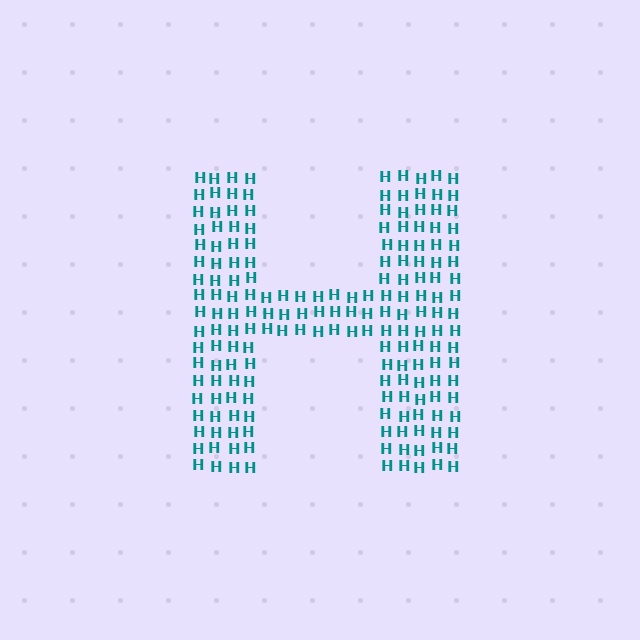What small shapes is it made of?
It is made of small letter H's.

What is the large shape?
The large shape is the letter H.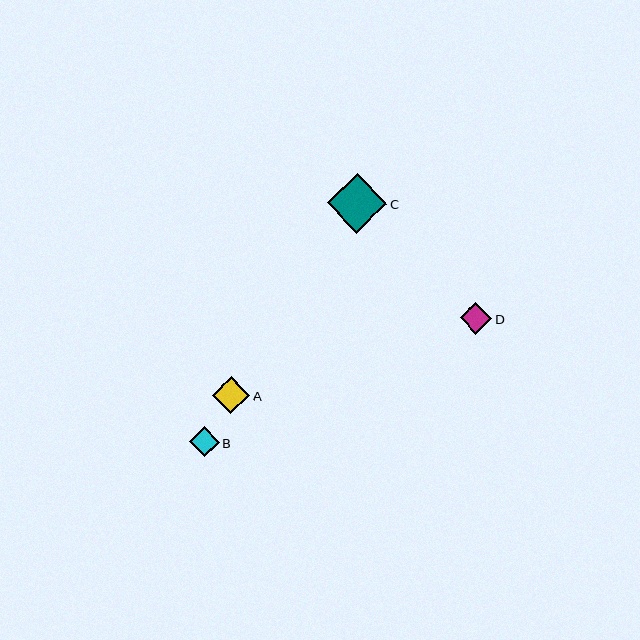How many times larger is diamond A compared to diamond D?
Diamond A is approximately 1.2 times the size of diamond D.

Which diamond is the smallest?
Diamond B is the smallest with a size of approximately 30 pixels.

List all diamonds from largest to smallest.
From largest to smallest: C, A, D, B.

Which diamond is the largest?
Diamond C is the largest with a size of approximately 59 pixels.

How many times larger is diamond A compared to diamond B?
Diamond A is approximately 1.3 times the size of diamond B.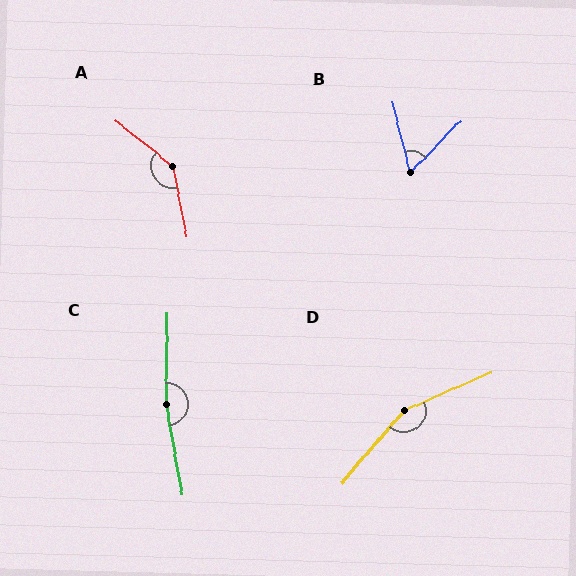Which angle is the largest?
C, at approximately 169 degrees.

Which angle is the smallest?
B, at approximately 58 degrees.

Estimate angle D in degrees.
Approximately 154 degrees.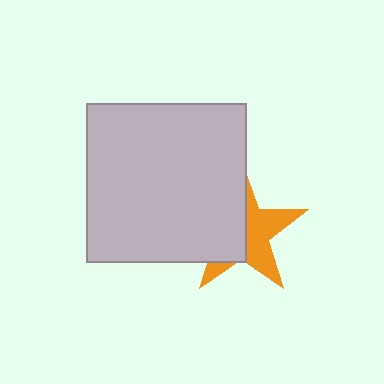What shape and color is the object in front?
The object in front is a light gray square.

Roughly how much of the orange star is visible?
About half of it is visible (roughly 47%).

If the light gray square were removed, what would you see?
You would see the complete orange star.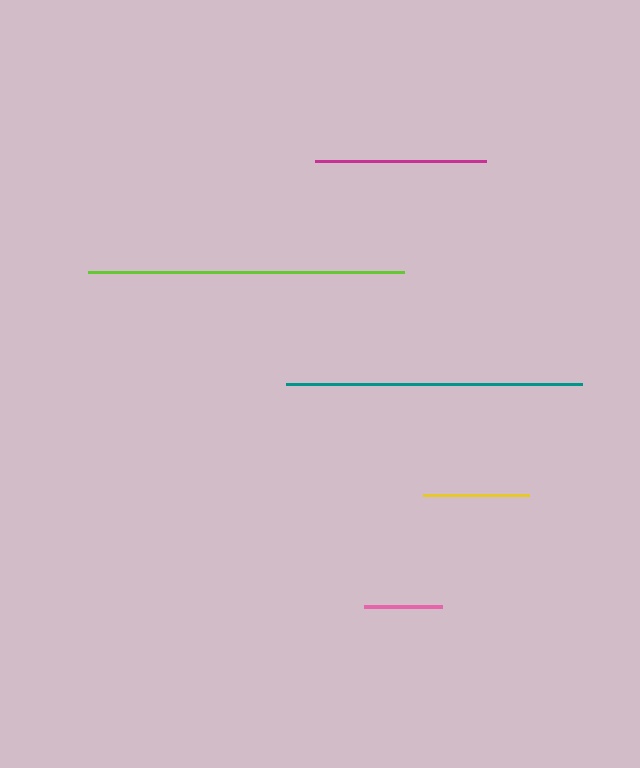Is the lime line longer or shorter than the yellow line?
The lime line is longer than the yellow line.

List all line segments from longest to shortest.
From longest to shortest: lime, teal, magenta, yellow, pink.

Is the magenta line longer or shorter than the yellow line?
The magenta line is longer than the yellow line.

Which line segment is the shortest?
The pink line is the shortest at approximately 78 pixels.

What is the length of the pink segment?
The pink segment is approximately 78 pixels long.